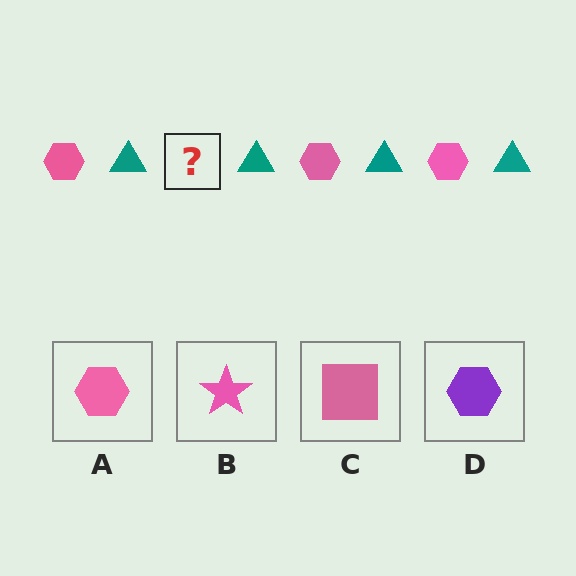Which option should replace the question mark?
Option A.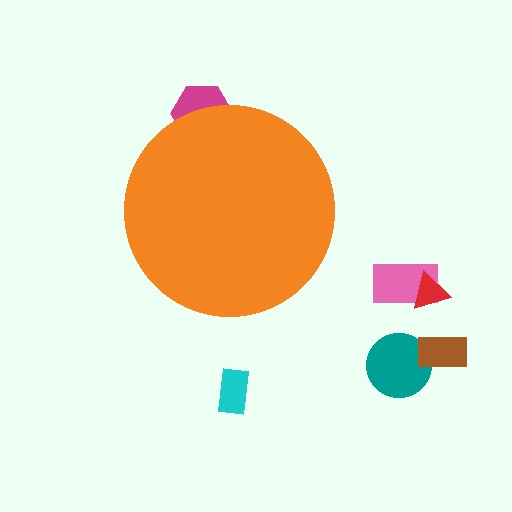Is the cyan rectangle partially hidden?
No, the cyan rectangle is fully visible.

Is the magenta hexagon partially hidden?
Yes, the magenta hexagon is partially hidden behind the orange circle.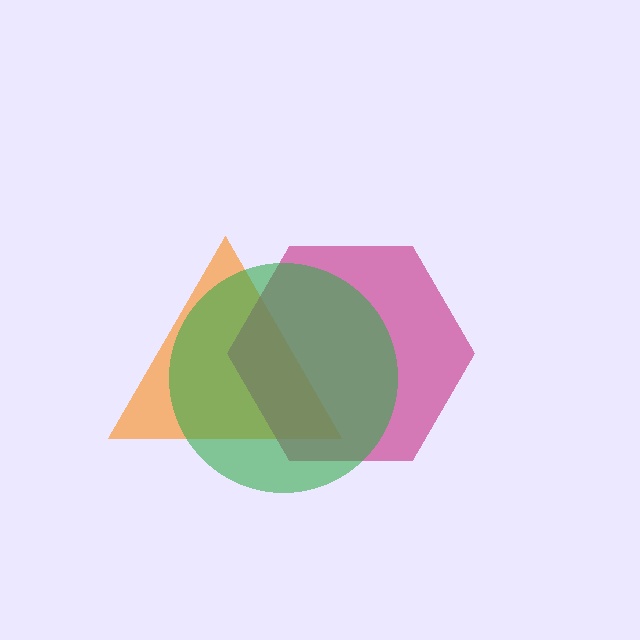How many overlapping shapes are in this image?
There are 3 overlapping shapes in the image.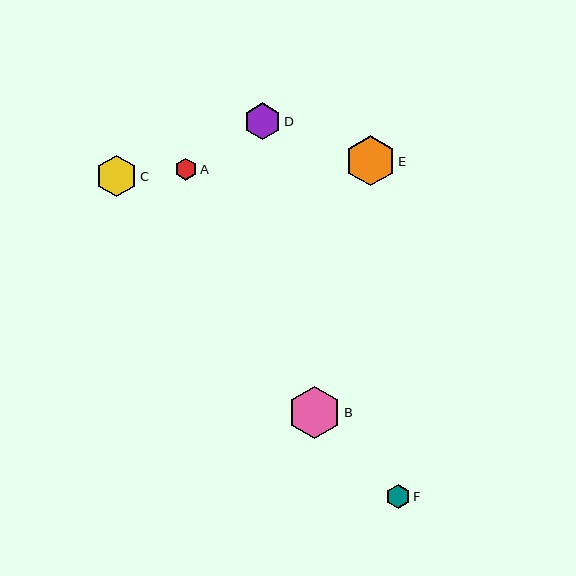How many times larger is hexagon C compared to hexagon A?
Hexagon C is approximately 1.8 times the size of hexagon A.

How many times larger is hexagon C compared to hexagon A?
Hexagon C is approximately 1.8 times the size of hexagon A.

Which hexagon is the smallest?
Hexagon A is the smallest with a size of approximately 23 pixels.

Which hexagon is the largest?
Hexagon B is the largest with a size of approximately 53 pixels.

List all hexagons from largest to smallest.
From largest to smallest: B, E, C, D, F, A.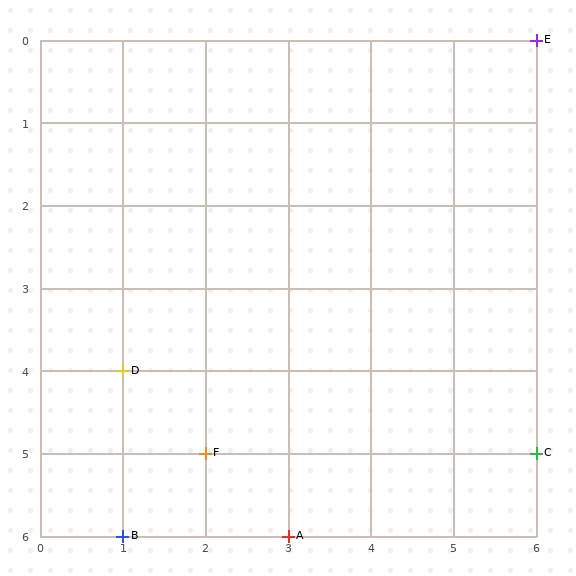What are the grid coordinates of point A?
Point A is at grid coordinates (3, 6).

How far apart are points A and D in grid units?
Points A and D are 2 columns and 2 rows apart (about 2.8 grid units diagonally).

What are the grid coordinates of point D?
Point D is at grid coordinates (1, 4).